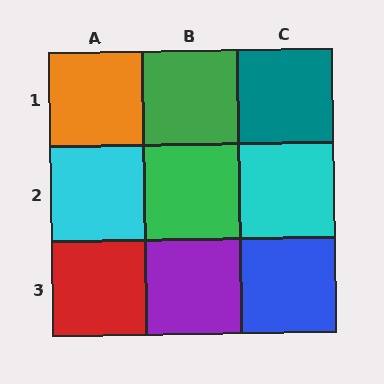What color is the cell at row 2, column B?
Green.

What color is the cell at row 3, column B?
Purple.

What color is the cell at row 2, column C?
Cyan.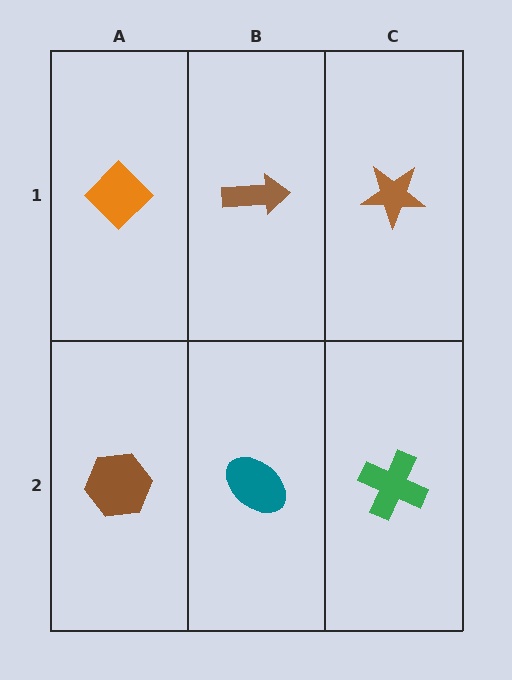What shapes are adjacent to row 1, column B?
A teal ellipse (row 2, column B), an orange diamond (row 1, column A), a brown star (row 1, column C).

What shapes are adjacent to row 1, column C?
A green cross (row 2, column C), a brown arrow (row 1, column B).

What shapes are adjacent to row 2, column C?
A brown star (row 1, column C), a teal ellipse (row 2, column B).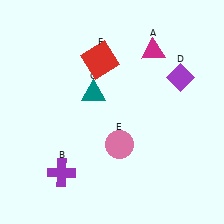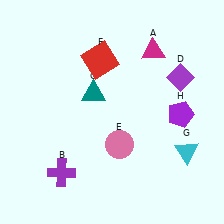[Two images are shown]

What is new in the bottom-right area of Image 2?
A cyan triangle (G) was added in the bottom-right area of Image 2.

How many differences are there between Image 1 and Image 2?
There are 2 differences between the two images.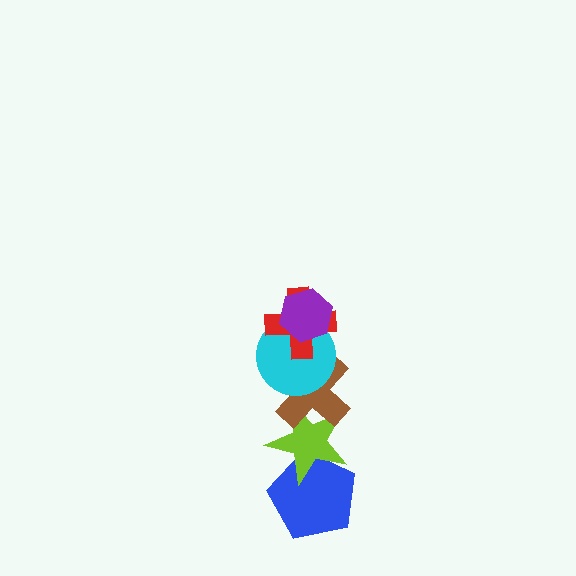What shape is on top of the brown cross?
The cyan circle is on top of the brown cross.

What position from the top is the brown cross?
The brown cross is 4th from the top.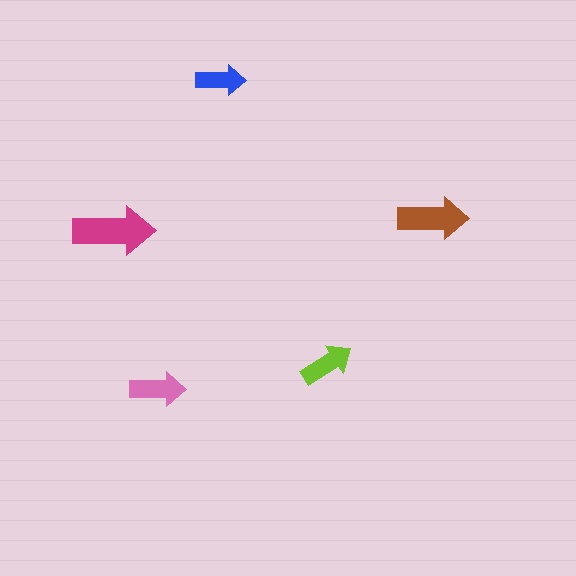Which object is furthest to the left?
The magenta arrow is leftmost.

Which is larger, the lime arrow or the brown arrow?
The brown one.